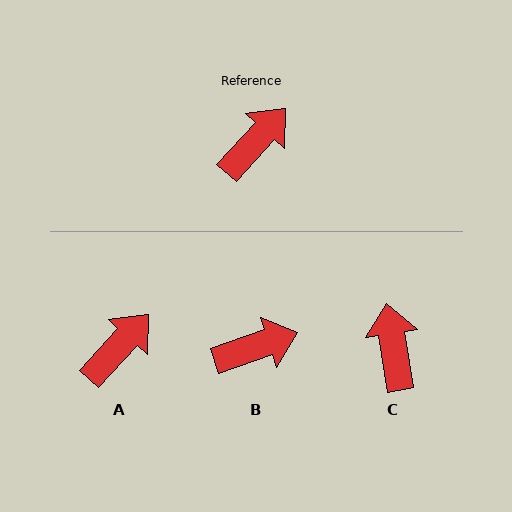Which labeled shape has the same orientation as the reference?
A.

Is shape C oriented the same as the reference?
No, it is off by about 51 degrees.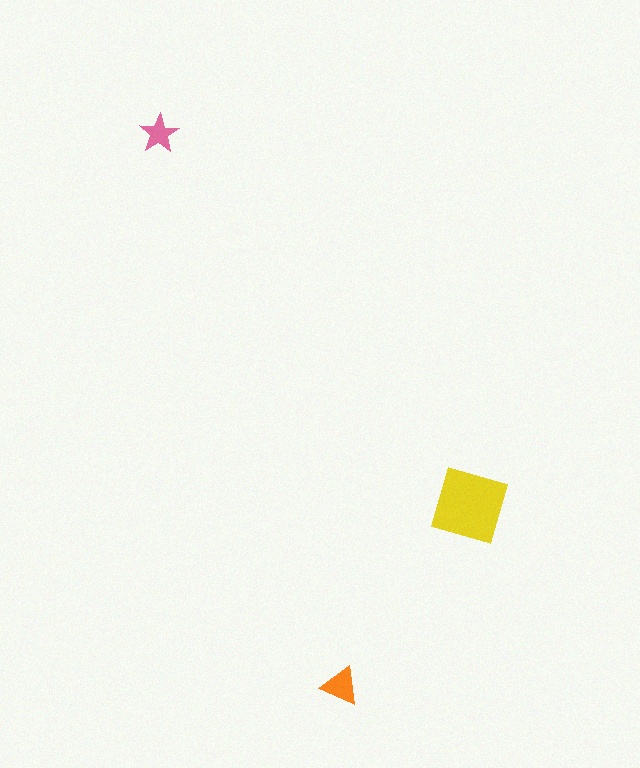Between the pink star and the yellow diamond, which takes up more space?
The yellow diamond.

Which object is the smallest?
The pink star.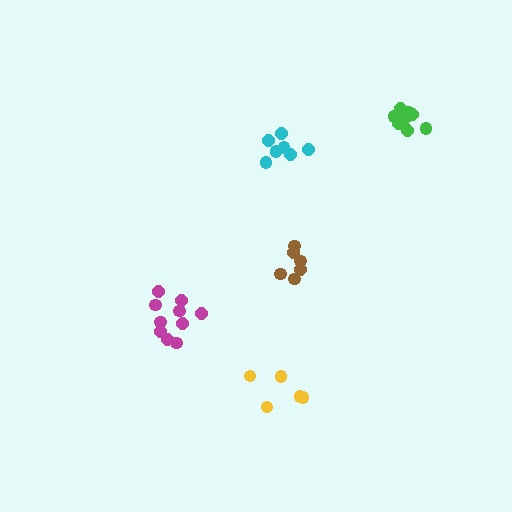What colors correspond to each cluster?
The clusters are colored: green, yellow, cyan, magenta, brown.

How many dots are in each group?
Group 1: 10 dots, Group 2: 5 dots, Group 3: 7 dots, Group 4: 10 dots, Group 5: 6 dots (38 total).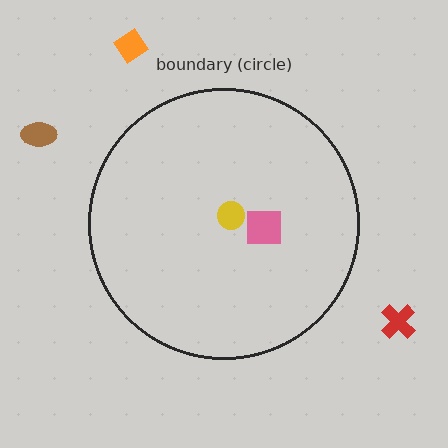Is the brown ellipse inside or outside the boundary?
Outside.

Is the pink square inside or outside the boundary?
Inside.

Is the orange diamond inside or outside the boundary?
Outside.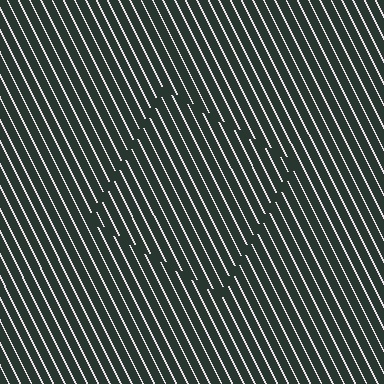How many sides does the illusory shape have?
4 sides — the line-ends trace a square.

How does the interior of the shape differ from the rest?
The interior of the shape contains the same grating, shifted by half a period — the contour is defined by the phase discontinuity where line-ends from the inner and outer gratings abut.